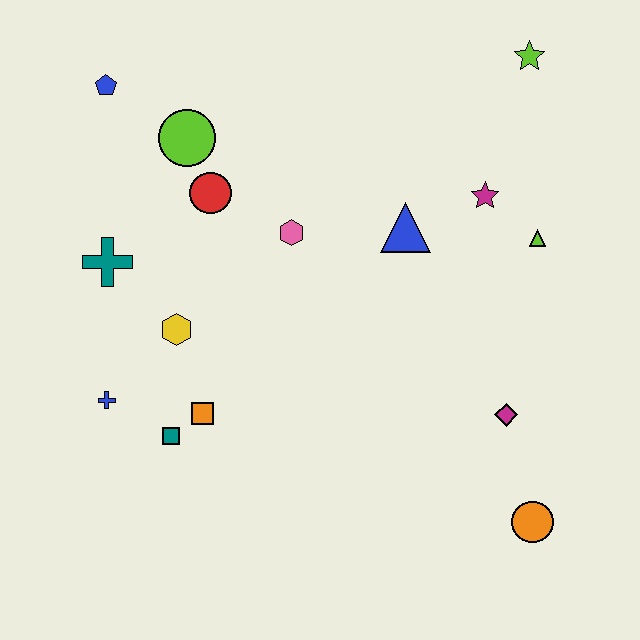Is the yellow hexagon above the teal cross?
No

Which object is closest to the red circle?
The lime circle is closest to the red circle.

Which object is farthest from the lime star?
The blue cross is farthest from the lime star.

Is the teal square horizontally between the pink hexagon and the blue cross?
Yes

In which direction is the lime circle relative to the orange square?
The lime circle is above the orange square.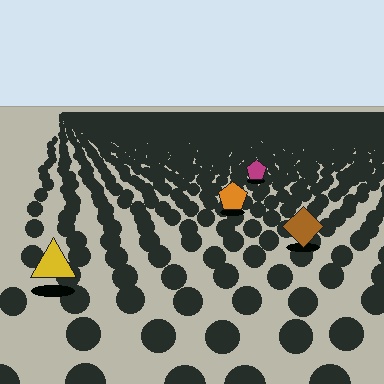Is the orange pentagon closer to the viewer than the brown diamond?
No. The brown diamond is closer — you can tell from the texture gradient: the ground texture is coarser near it.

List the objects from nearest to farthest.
From nearest to farthest: the yellow triangle, the brown diamond, the orange pentagon, the magenta pentagon.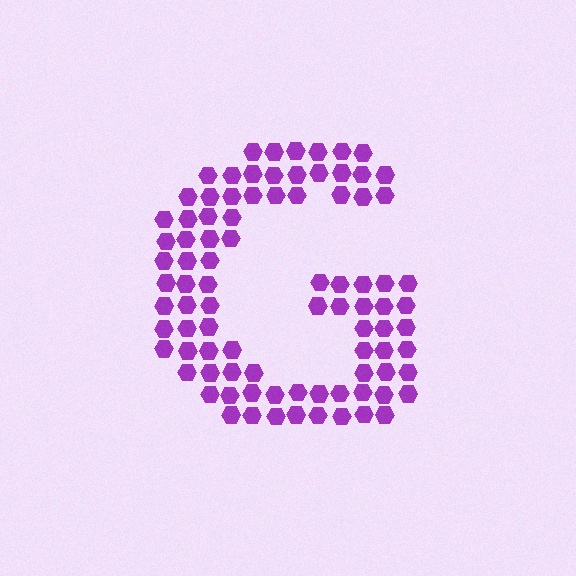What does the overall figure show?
The overall figure shows the letter G.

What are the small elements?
The small elements are hexagons.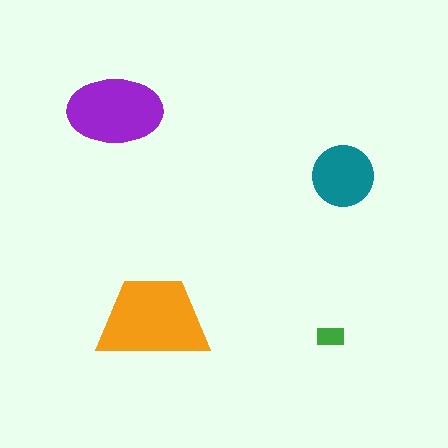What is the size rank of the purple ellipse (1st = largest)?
2nd.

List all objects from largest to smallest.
The orange trapezoid, the purple ellipse, the teal circle, the green rectangle.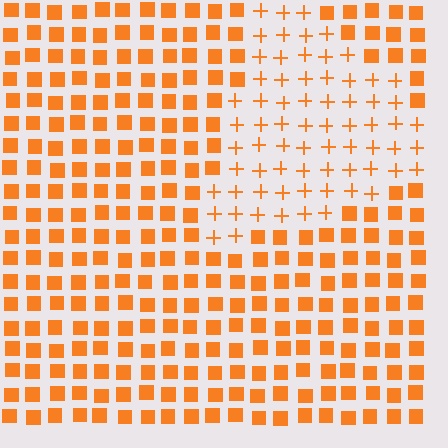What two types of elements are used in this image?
The image uses plus signs inside the triangle region and squares outside it.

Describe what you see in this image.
The image is filled with small orange elements arranged in a uniform grid. A triangle-shaped region contains plus signs, while the surrounding area contains squares. The boundary is defined purely by the change in element shape.